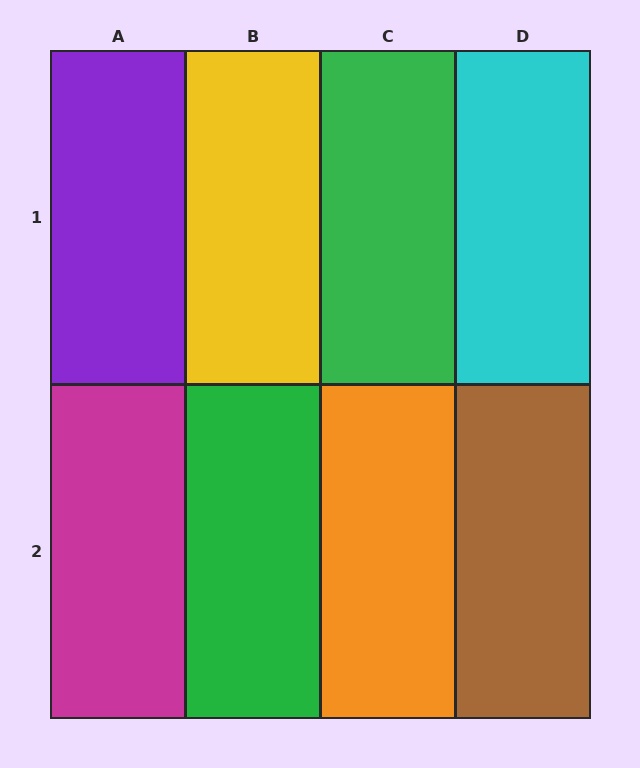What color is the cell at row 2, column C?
Orange.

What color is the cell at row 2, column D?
Brown.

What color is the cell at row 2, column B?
Green.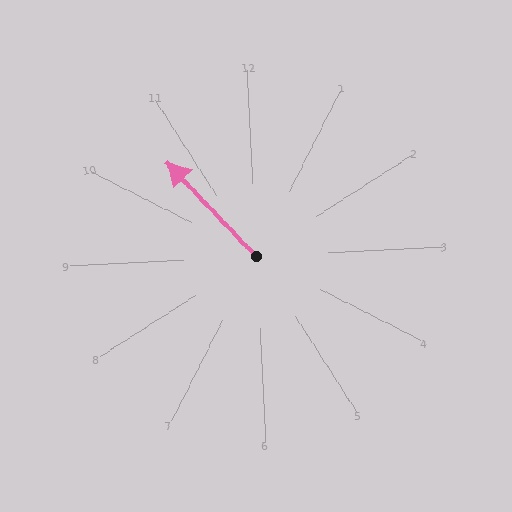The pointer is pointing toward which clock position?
Roughly 11 o'clock.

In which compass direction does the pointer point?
Northwest.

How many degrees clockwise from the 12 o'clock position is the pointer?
Approximately 320 degrees.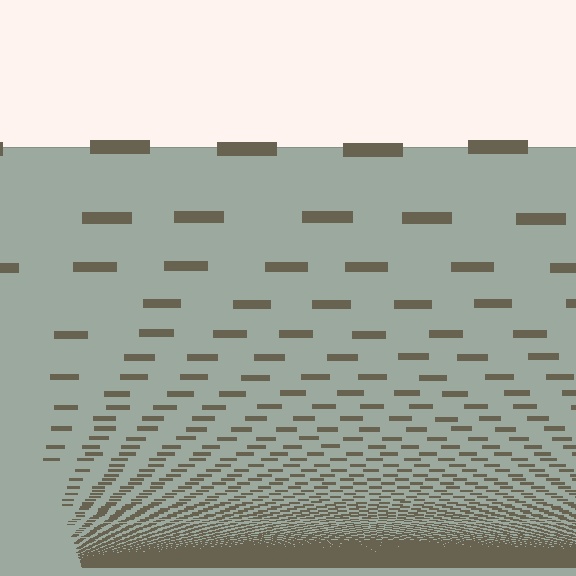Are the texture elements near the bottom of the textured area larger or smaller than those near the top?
Smaller. The gradient is inverted — elements near the bottom are smaller and denser.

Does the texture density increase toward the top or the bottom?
Density increases toward the bottom.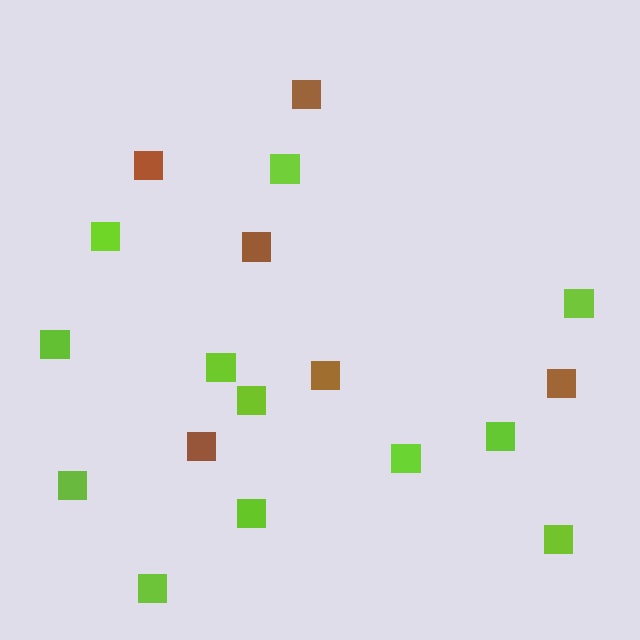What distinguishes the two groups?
There are 2 groups: one group of brown squares (6) and one group of lime squares (12).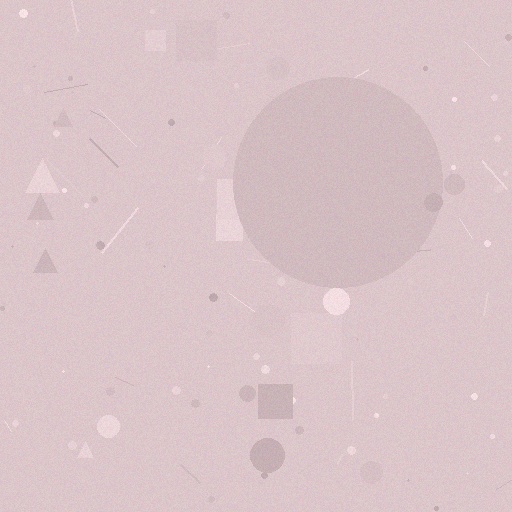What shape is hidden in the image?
A circle is hidden in the image.